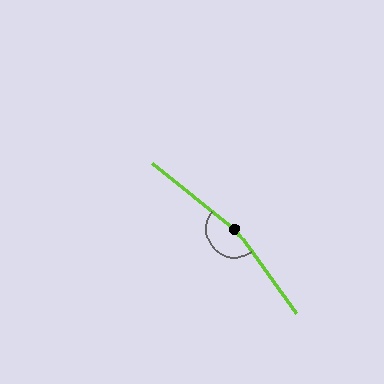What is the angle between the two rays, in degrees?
Approximately 165 degrees.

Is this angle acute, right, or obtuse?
It is obtuse.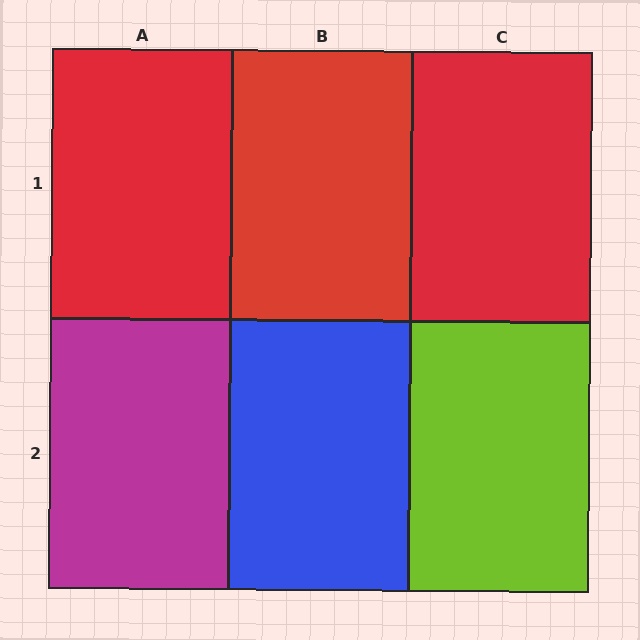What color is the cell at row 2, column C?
Lime.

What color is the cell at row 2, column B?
Blue.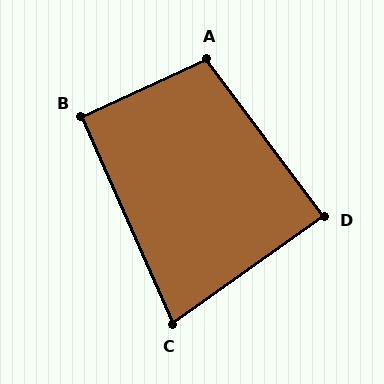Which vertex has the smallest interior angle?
C, at approximately 78 degrees.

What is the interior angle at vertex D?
Approximately 89 degrees (approximately right).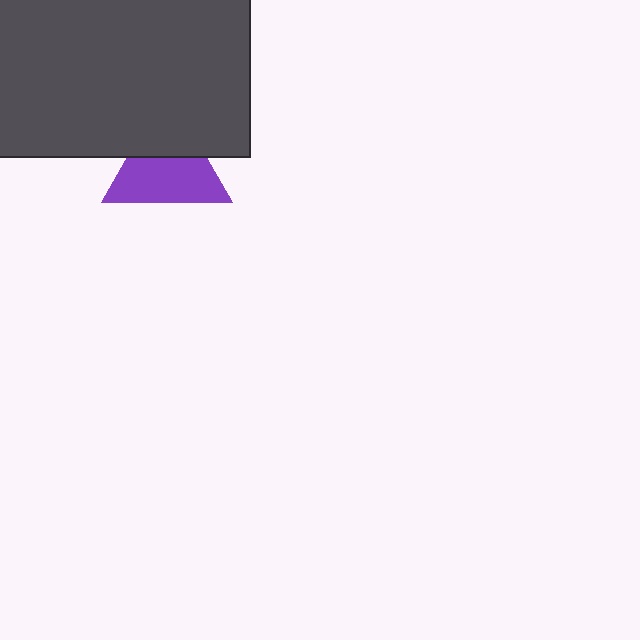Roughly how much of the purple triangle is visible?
About half of it is visible (roughly 64%).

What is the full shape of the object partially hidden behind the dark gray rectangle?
The partially hidden object is a purple triangle.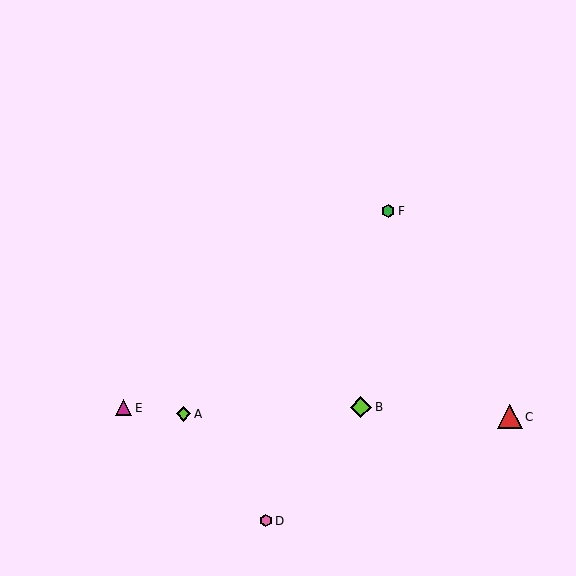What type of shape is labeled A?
Shape A is a lime diamond.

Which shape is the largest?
The red triangle (labeled C) is the largest.